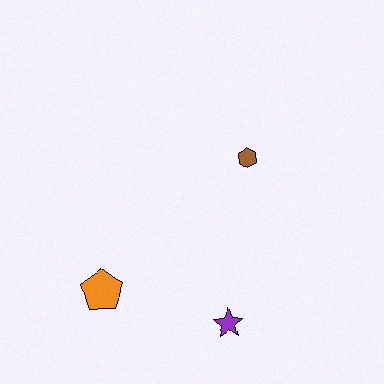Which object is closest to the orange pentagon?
The purple star is closest to the orange pentagon.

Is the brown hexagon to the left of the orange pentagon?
No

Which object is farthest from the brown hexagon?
The orange pentagon is farthest from the brown hexagon.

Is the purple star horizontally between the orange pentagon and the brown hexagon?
Yes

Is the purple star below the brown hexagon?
Yes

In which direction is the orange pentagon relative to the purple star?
The orange pentagon is to the left of the purple star.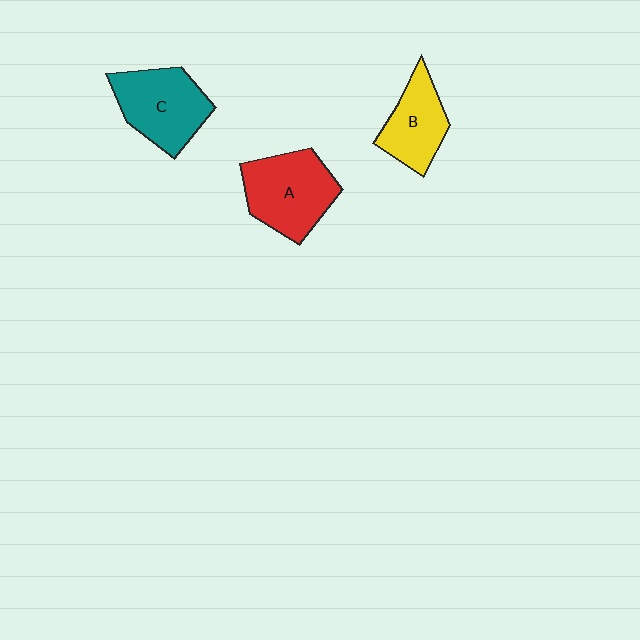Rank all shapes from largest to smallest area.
From largest to smallest: A (red), C (teal), B (yellow).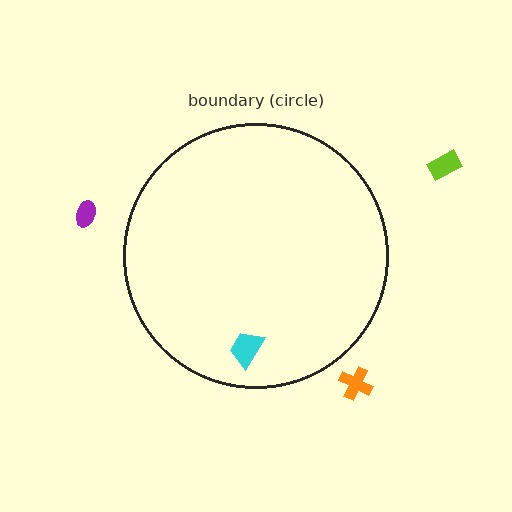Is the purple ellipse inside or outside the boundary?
Outside.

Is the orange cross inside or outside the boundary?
Outside.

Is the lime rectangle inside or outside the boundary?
Outside.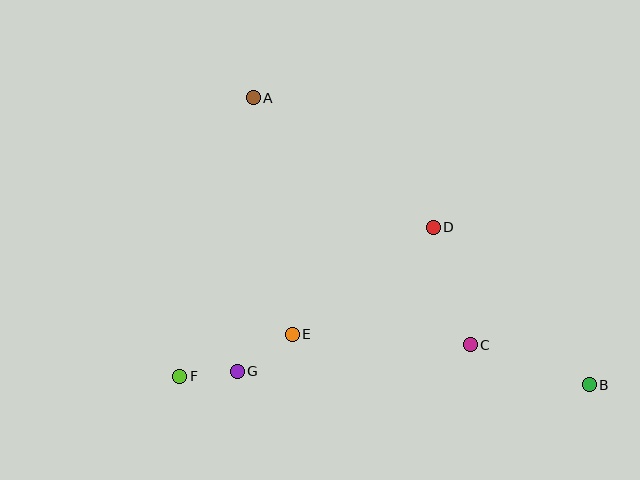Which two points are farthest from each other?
Points A and B are farthest from each other.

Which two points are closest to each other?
Points F and G are closest to each other.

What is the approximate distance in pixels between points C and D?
The distance between C and D is approximately 123 pixels.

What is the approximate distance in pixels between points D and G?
The distance between D and G is approximately 243 pixels.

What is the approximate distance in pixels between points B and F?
The distance between B and F is approximately 410 pixels.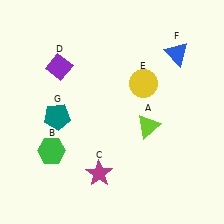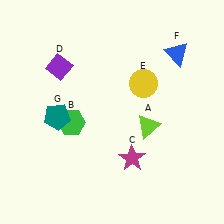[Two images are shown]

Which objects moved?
The objects that moved are: the green hexagon (B), the magenta star (C).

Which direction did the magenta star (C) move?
The magenta star (C) moved right.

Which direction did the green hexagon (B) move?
The green hexagon (B) moved up.